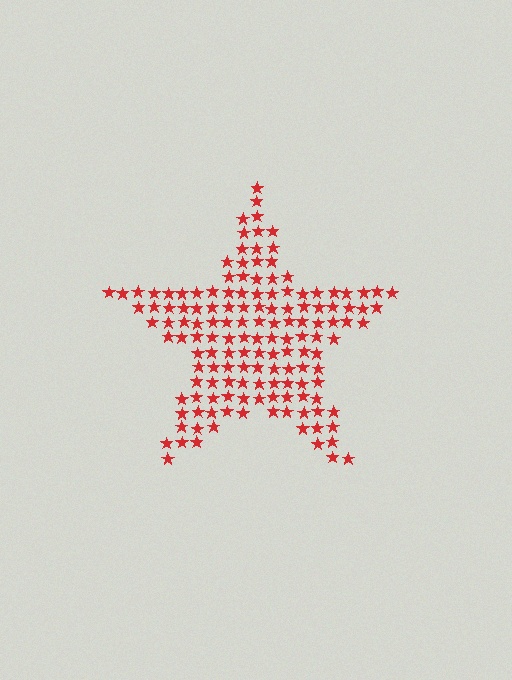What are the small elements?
The small elements are stars.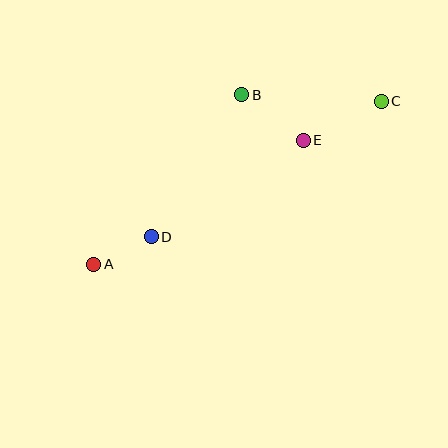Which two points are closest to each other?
Points A and D are closest to each other.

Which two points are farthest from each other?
Points A and C are farthest from each other.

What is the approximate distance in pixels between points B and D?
The distance between B and D is approximately 169 pixels.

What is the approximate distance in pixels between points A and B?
The distance between A and B is approximately 225 pixels.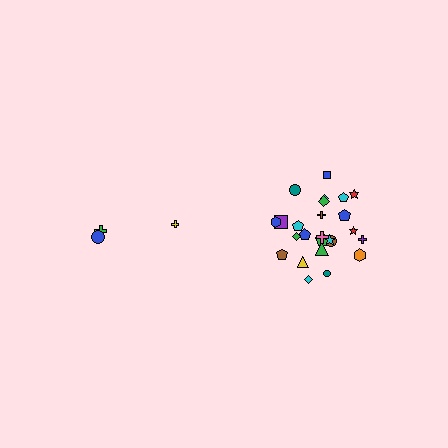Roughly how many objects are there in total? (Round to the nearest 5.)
Roughly 30 objects in total.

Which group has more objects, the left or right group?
The right group.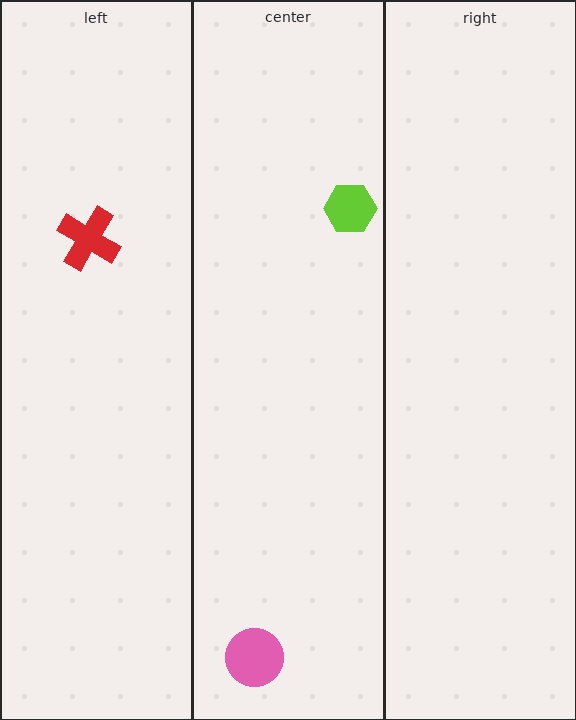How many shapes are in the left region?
1.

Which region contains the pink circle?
The center region.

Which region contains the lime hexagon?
The center region.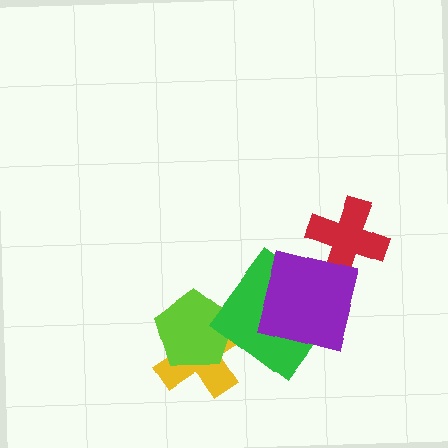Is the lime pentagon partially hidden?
No, no other shape covers it.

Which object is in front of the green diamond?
The purple square is in front of the green diamond.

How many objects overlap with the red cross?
0 objects overlap with the red cross.